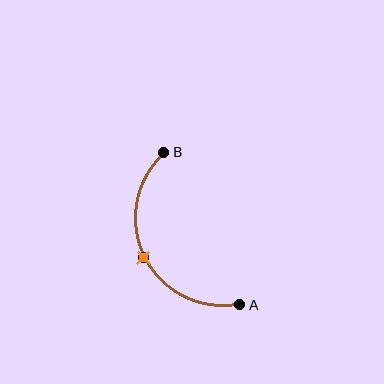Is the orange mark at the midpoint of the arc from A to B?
Yes. The orange mark lies on the arc at equal arc-length from both A and B — it is the arc midpoint.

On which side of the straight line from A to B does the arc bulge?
The arc bulges to the left of the straight line connecting A and B.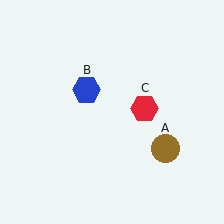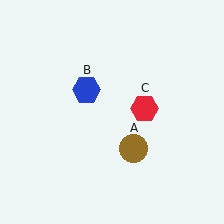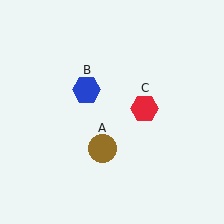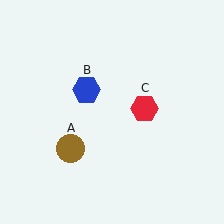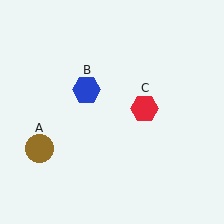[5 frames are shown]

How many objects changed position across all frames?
1 object changed position: brown circle (object A).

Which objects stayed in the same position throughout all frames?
Blue hexagon (object B) and red hexagon (object C) remained stationary.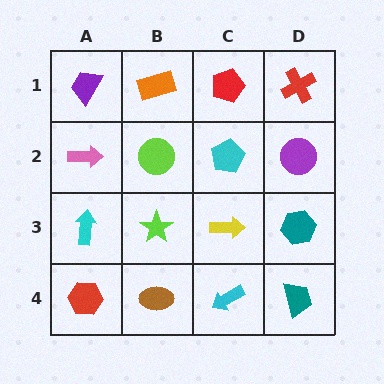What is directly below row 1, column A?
A pink arrow.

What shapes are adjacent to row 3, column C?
A cyan pentagon (row 2, column C), a cyan arrow (row 4, column C), a lime star (row 3, column B), a teal hexagon (row 3, column D).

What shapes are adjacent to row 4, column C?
A yellow arrow (row 3, column C), a brown ellipse (row 4, column B), a teal trapezoid (row 4, column D).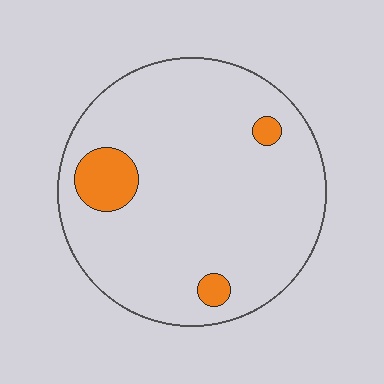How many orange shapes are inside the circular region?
3.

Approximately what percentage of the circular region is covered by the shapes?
Approximately 10%.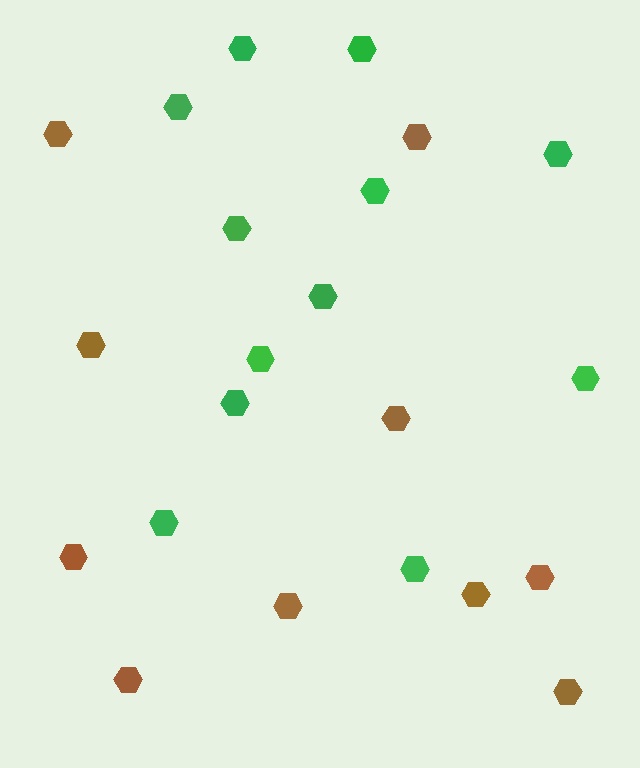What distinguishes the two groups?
There are 2 groups: one group of brown hexagons (10) and one group of green hexagons (12).